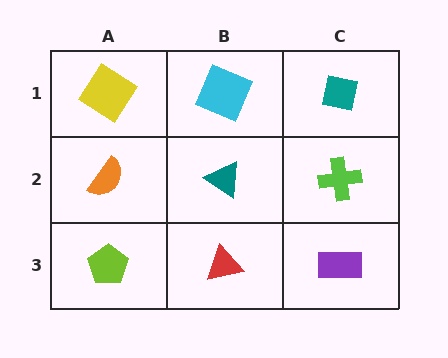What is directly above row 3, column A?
An orange semicircle.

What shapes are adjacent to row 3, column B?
A teal triangle (row 2, column B), a lime pentagon (row 3, column A), a purple rectangle (row 3, column C).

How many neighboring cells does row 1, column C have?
2.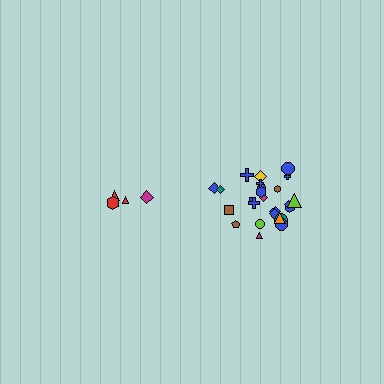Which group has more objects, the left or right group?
The right group.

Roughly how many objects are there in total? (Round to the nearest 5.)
Roughly 30 objects in total.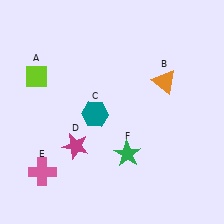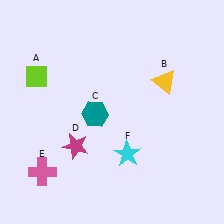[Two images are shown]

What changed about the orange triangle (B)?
In Image 1, B is orange. In Image 2, it changed to yellow.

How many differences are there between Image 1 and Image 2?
There are 2 differences between the two images.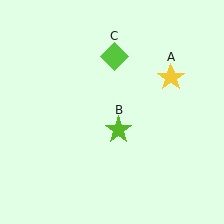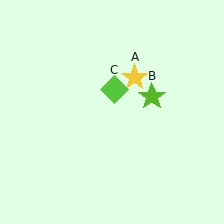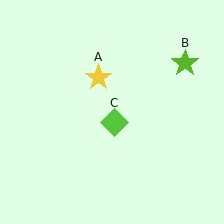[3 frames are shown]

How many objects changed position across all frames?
3 objects changed position: yellow star (object A), lime star (object B), lime diamond (object C).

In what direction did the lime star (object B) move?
The lime star (object B) moved up and to the right.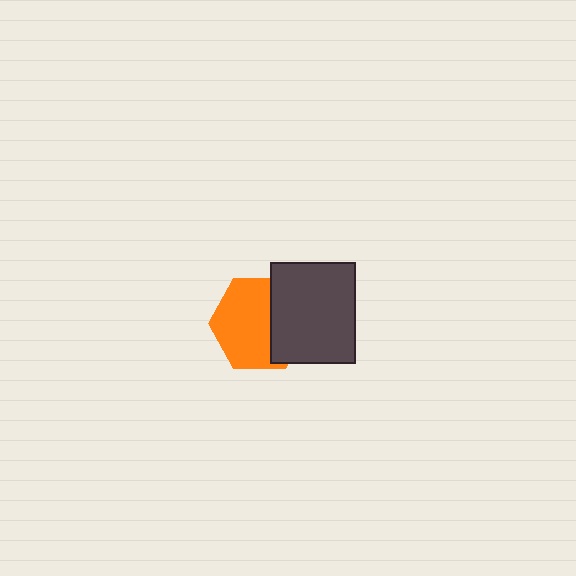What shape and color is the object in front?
The object in front is a dark gray rectangle.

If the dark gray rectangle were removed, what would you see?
You would see the complete orange hexagon.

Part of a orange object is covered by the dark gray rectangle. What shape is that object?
It is a hexagon.